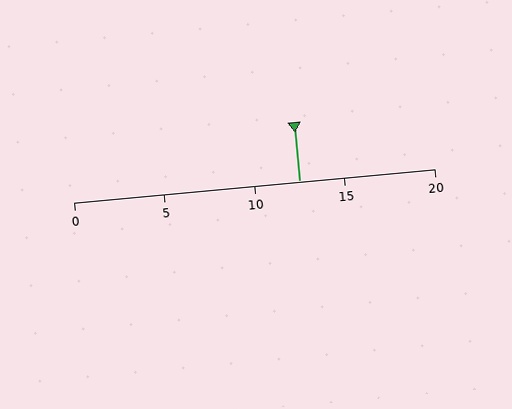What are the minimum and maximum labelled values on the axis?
The axis runs from 0 to 20.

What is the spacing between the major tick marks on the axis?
The major ticks are spaced 5 apart.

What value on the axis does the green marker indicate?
The marker indicates approximately 12.5.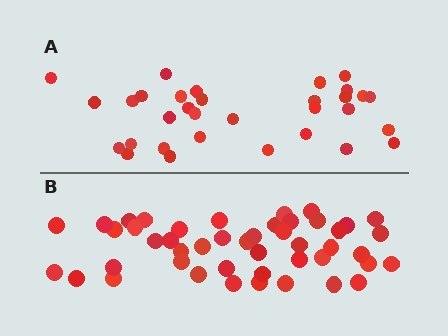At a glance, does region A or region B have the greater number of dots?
Region B (the bottom region) has more dots.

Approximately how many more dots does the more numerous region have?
Region B has approximately 15 more dots than region A.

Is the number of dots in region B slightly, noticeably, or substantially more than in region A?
Region B has noticeably more, but not dramatically so. The ratio is roughly 1.4 to 1.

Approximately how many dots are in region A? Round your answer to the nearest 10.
About 30 dots. (The exact count is 32, which rounds to 30.)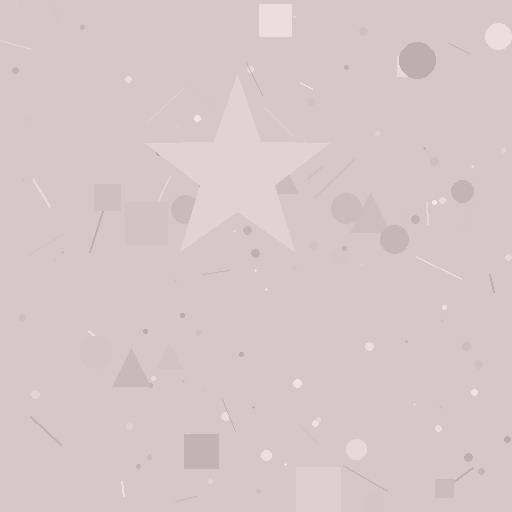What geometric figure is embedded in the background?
A star is embedded in the background.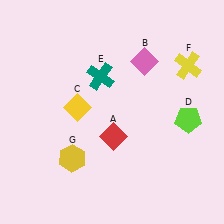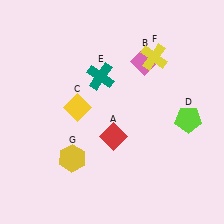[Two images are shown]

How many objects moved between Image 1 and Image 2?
1 object moved between the two images.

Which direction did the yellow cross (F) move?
The yellow cross (F) moved left.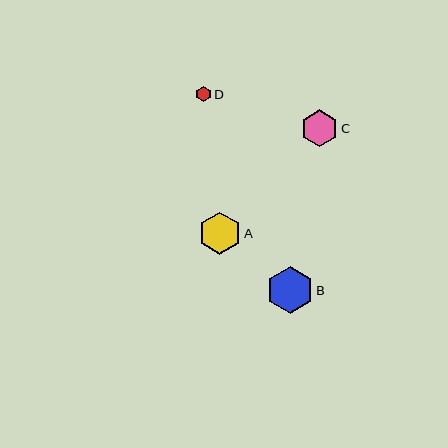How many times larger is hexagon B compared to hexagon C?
Hexagon B is approximately 1.3 times the size of hexagon C.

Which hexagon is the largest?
Hexagon B is the largest with a size of approximately 47 pixels.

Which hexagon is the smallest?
Hexagon D is the smallest with a size of approximately 15 pixels.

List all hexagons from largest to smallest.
From largest to smallest: B, A, C, D.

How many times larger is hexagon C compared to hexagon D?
Hexagon C is approximately 2.4 times the size of hexagon D.